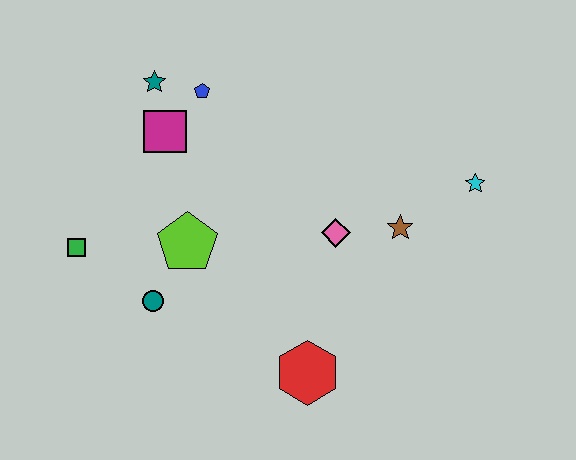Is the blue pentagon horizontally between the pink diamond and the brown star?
No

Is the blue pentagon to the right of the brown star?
No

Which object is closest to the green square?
The teal circle is closest to the green square.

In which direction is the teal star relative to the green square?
The teal star is above the green square.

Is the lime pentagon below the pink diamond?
Yes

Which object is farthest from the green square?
The cyan star is farthest from the green square.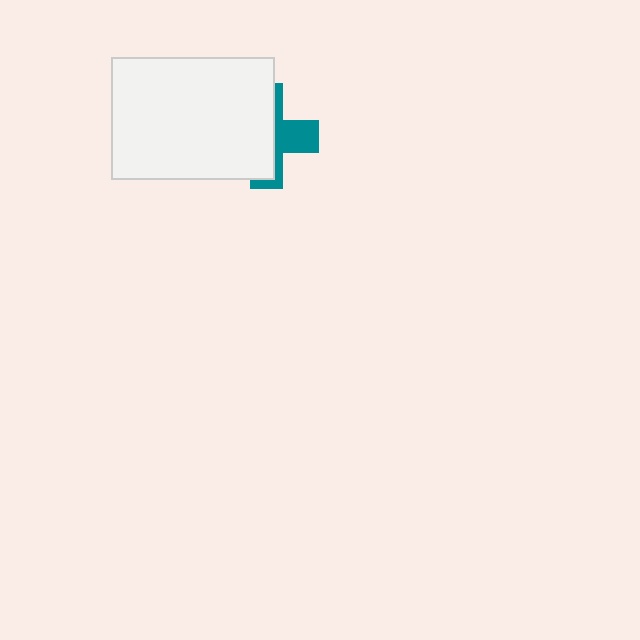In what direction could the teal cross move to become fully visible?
The teal cross could move right. That would shift it out from behind the white rectangle entirely.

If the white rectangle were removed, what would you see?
You would see the complete teal cross.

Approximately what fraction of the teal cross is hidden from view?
Roughly 61% of the teal cross is hidden behind the white rectangle.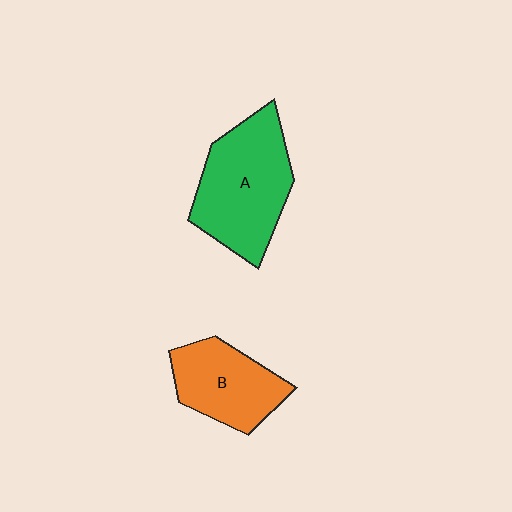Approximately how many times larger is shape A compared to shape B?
Approximately 1.4 times.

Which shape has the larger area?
Shape A (green).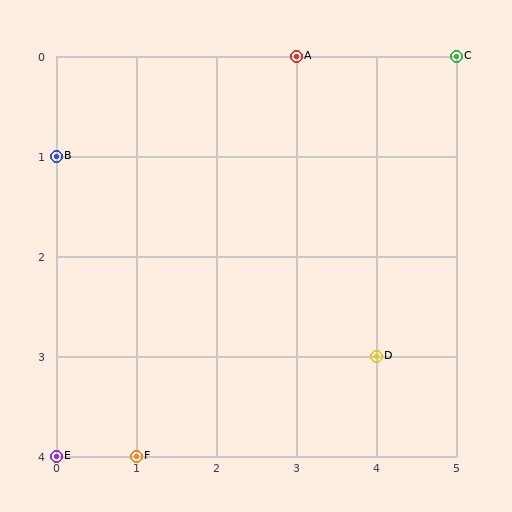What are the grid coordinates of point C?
Point C is at grid coordinates (5, 0).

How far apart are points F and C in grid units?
Points F and C are 4 columns and 4 rows apart (about 5.7 grid units diagonally).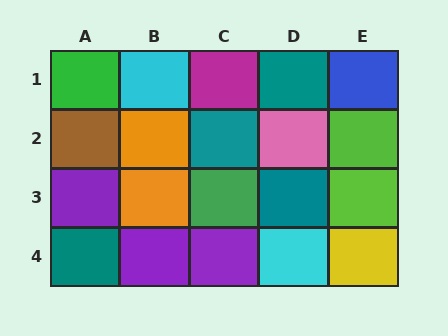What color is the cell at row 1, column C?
Magenta.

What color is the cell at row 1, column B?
Cyan.